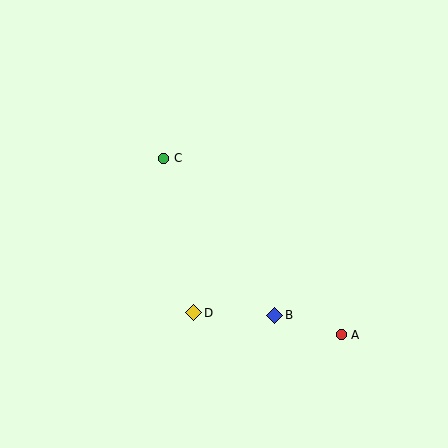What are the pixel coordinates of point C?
Point C is at (164, 158).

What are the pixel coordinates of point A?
Point A is at (341, 335).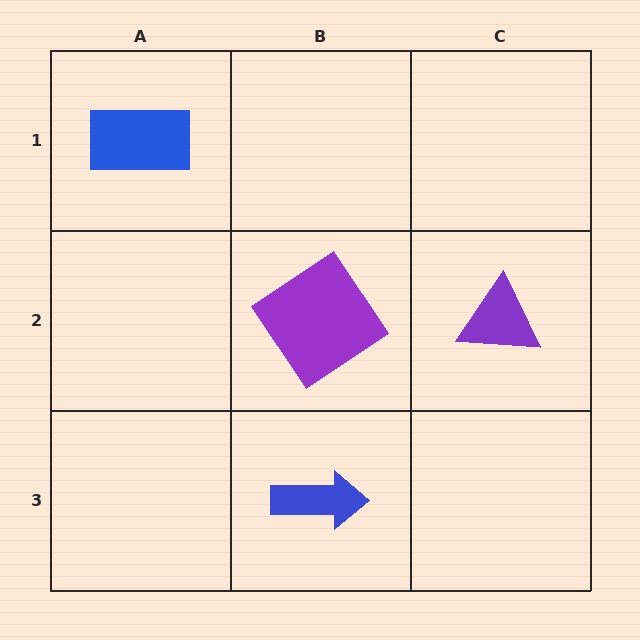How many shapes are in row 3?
1 shape.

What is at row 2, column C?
A purple triangle.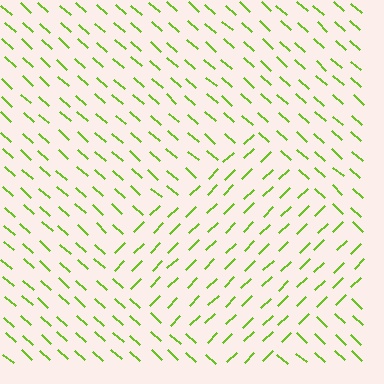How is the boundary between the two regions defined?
The boundary is defined purely by a change in line orientation (approximately 87 degrees difference). All lines are the same color and thickness.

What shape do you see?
I see a diamond.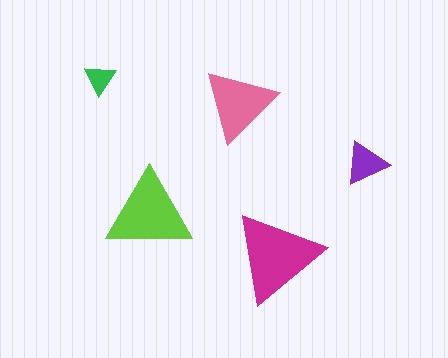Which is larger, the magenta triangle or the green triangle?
The magenta one.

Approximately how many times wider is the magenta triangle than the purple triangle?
About 2 times wider.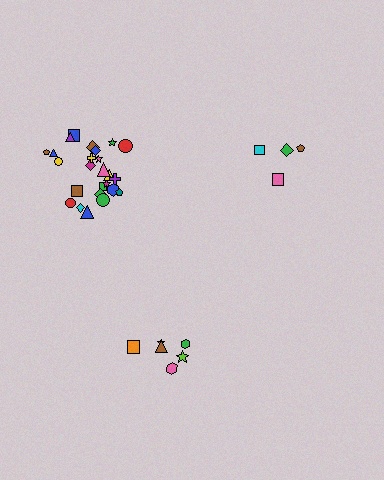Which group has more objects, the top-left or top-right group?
The top-left group.